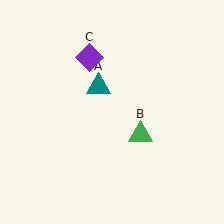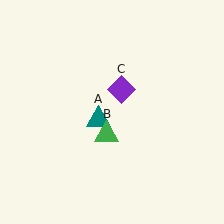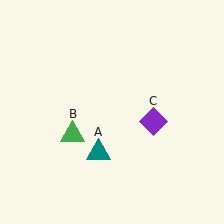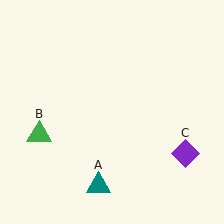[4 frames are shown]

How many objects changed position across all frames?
3 objects changed position: teal triangle (object A), green triangle (object B), purple diamond (object C).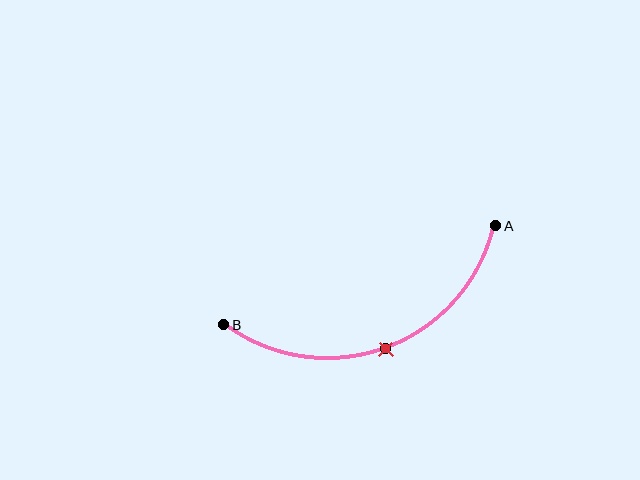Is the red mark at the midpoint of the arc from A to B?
Yes. The red mark lies on the arc at equal arc-length from both A and B — it is the arc midpoint.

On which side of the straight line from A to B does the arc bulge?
The arc bulges below the straight line connecting A and B.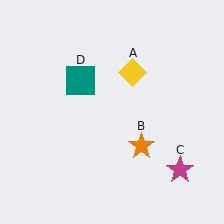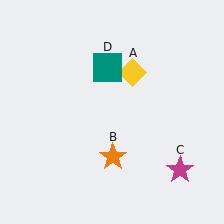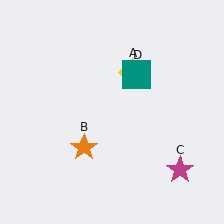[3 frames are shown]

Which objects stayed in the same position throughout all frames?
Yellow diamond (object A) and magenta star (object C) remained stationary.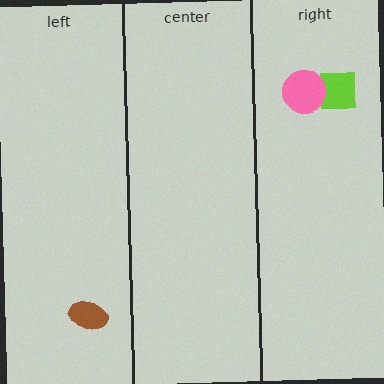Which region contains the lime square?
The right region.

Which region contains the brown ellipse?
The left region.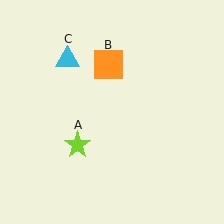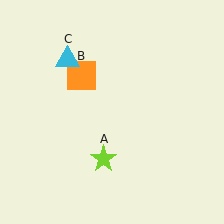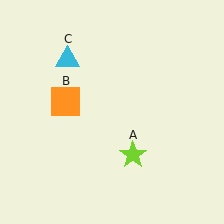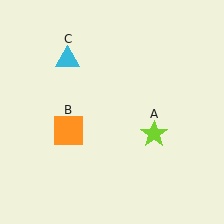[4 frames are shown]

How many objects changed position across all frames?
2 objects changed position: lime star (object A), orange square (object B).